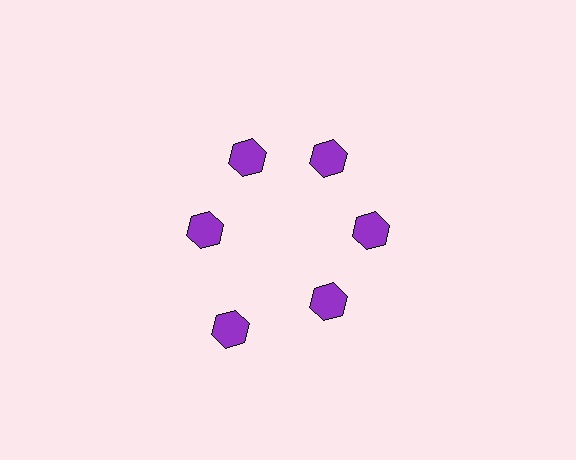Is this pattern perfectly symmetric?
No. The 6 purple hexagons are arranged in a ring, but one element near the 7 o'clock position is pushed outward from the center, breaking the 6-fold rotational symmetry.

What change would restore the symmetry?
The symmetry would be restored by moving it inward, back onto the ring so that all 6 hexagons sit at equal angles and equal distance from the center.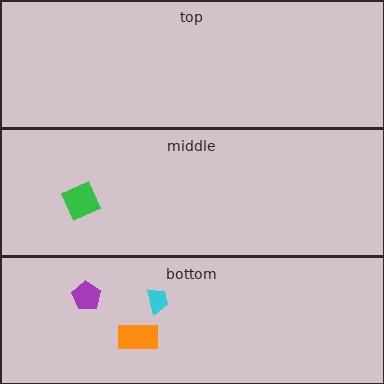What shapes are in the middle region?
The green square.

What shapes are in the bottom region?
The purple pentagon, the orange rectangle, the cyan trapezoid.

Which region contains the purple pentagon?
The bottom region.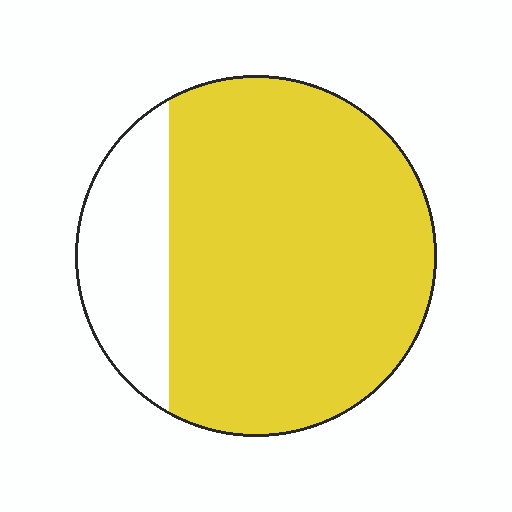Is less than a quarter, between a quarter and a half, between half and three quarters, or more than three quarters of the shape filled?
More than three quarters.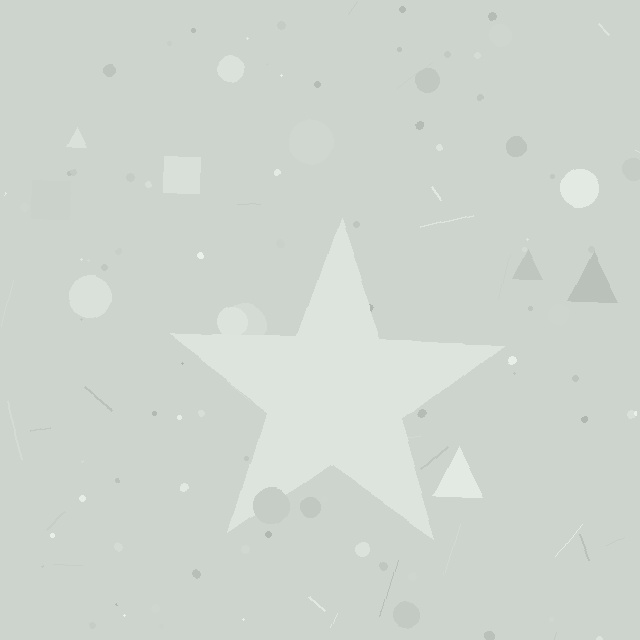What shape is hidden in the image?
A star is hidden in the image.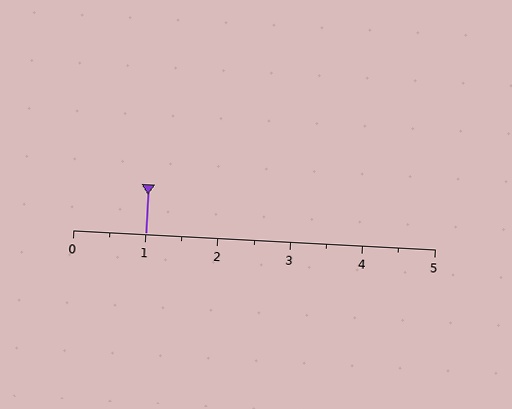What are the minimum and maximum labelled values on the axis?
The axis runs from 0 to 5.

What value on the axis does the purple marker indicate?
The marker indicates approximately 1.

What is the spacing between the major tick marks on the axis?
The major ticks are spaced 1 apart.